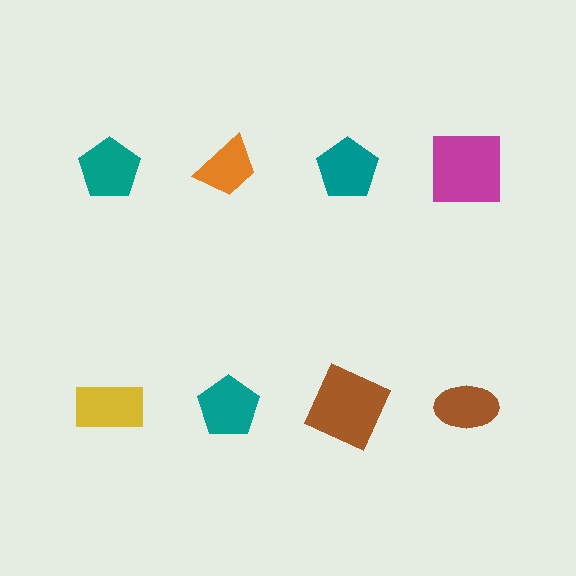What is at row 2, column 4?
A brown ellipse.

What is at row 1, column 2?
An orange trapezoid.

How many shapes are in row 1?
4 shapes.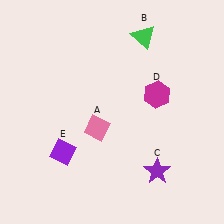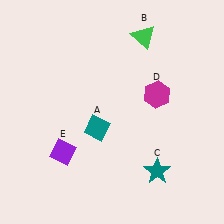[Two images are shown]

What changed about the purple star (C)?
In Image 1, C is purple. In Image 2, it changed to teal.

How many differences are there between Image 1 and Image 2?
There are 2 differences between the two images.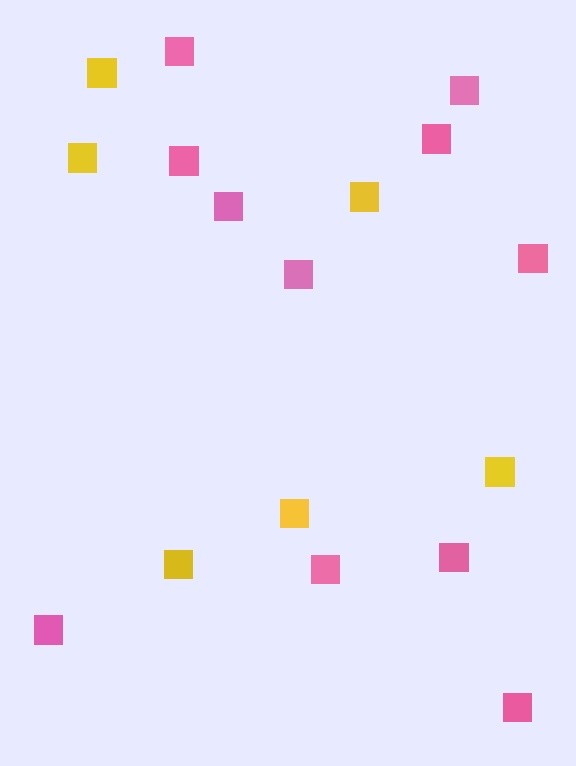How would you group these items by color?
There are 2 groups: one group of yellow squares (6) and one group of pink squares (11).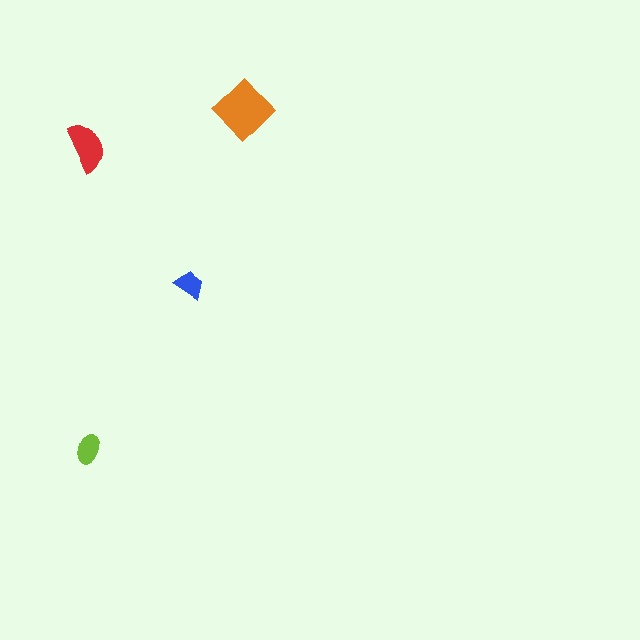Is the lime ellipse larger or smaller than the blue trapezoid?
Larger.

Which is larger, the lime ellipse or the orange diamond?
The orange diamond.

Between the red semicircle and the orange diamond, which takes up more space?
The orange diamond.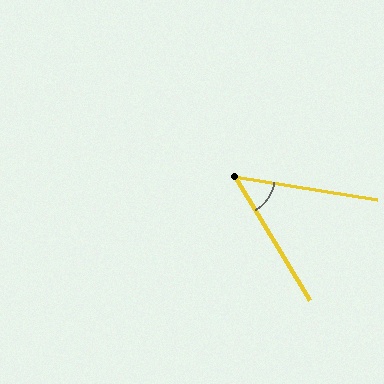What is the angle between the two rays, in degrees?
Approximately 50 degrees.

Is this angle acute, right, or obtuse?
It is acute.